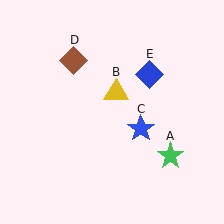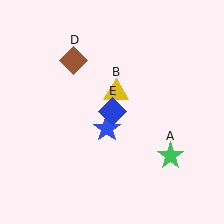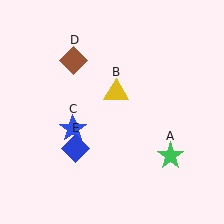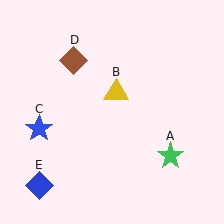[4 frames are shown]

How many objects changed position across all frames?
2 objects changed position: blue star (object C), blue diamond (object E).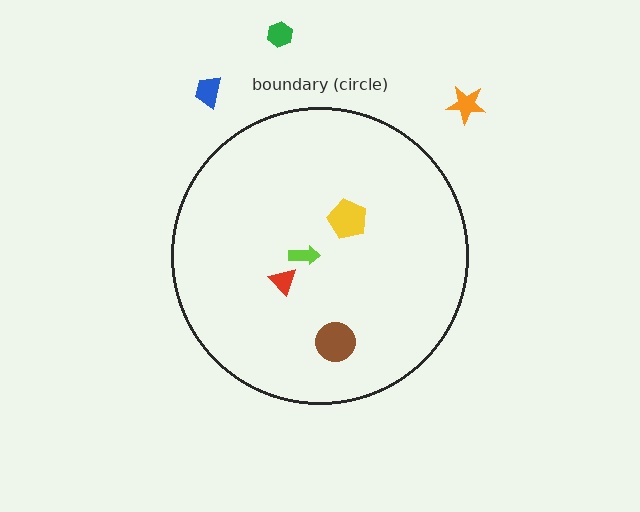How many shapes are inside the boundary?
4 inside, 3 outside.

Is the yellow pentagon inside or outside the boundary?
Inside.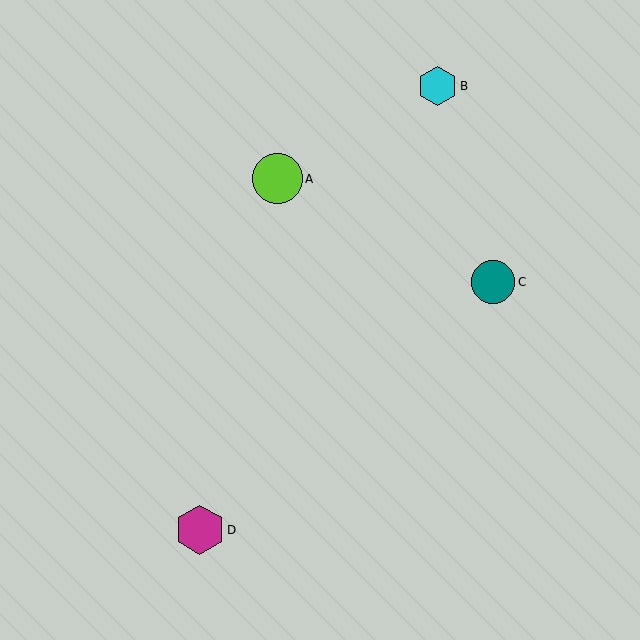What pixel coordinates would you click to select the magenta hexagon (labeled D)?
Click at (200, 530) to select the magenta hexagon D.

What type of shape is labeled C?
Shape C is a teal circle.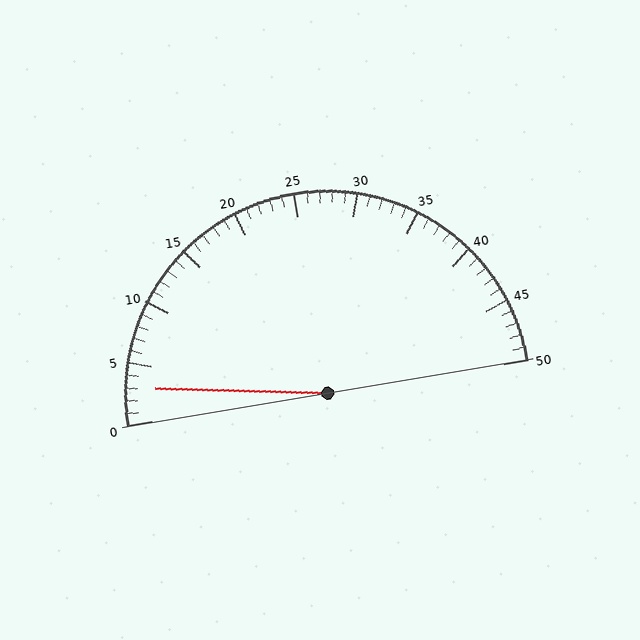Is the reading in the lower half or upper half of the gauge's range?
The reading is in the lower half of the range (0 to 50).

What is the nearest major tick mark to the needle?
The nearest major tick mark is 5.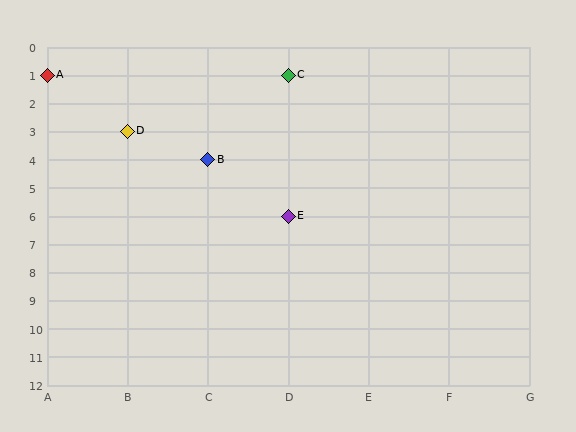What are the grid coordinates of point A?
Point A is at grid coordinates (A, 1).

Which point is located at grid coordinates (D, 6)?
Point E is at (D, 6).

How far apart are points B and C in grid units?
Points B and C are 1 column and 3 rows apart (about 3.2 grid units diagonally).